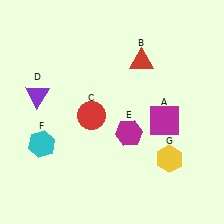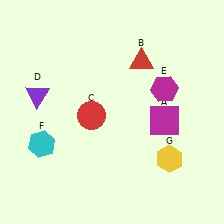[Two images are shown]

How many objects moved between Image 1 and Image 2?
1 object moved between the two images.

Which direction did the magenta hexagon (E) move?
The magenta hexagon (E) moved up.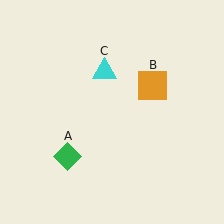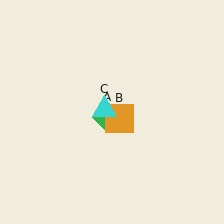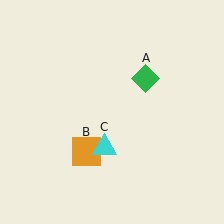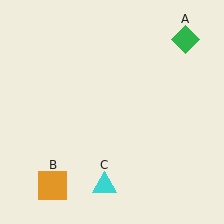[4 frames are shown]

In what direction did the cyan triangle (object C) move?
The cyan triangle (object C) moved down.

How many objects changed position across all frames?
3 objects changed position: green diamond (object A), orange square (object B), cyan triangle (object C).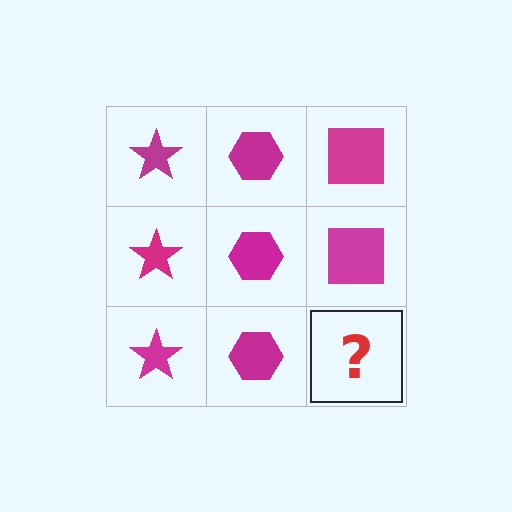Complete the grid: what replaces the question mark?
The question mark should be replaced with a magenta square.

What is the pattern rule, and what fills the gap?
The rule is that each column has a consistent shape. The gap should be filled with a magenta square.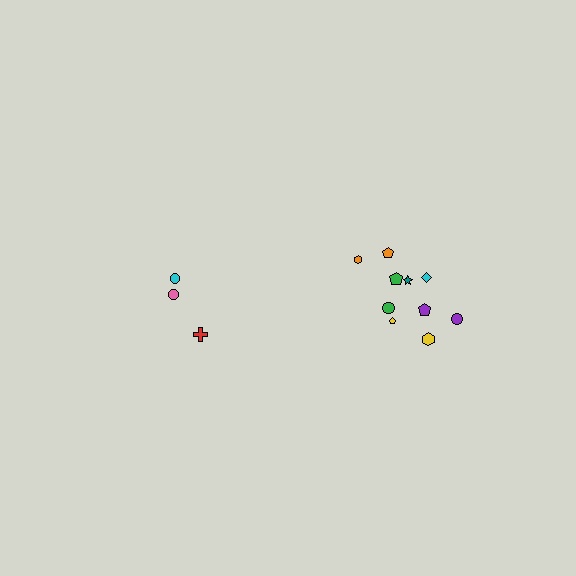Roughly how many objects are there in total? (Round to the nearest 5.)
Roughly 15 objects in total.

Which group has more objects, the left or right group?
The right group.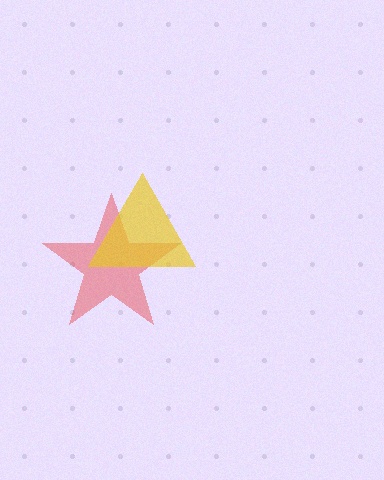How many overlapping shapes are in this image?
There are 2 overlapping shapes in the image.